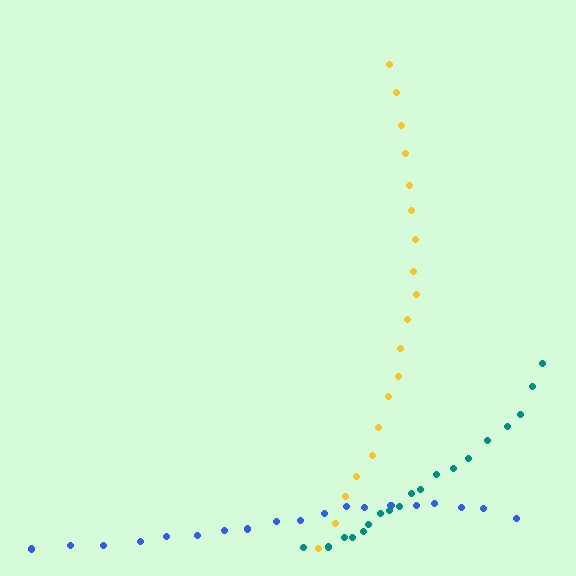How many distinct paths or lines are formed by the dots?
There are 3 distinct paths.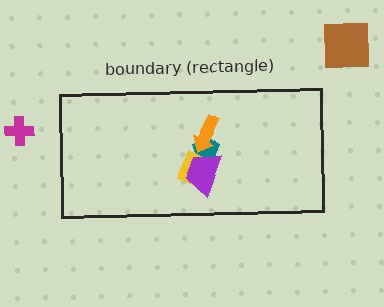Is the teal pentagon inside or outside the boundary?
Inside.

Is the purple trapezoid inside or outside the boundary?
Inside.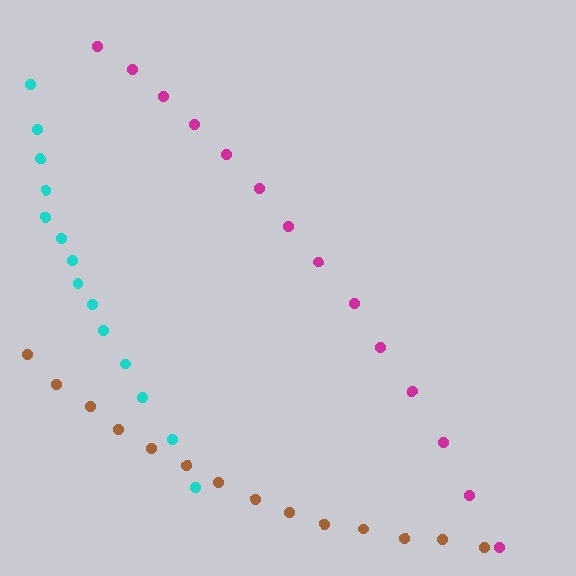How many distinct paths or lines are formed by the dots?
There are 3 distinct paths.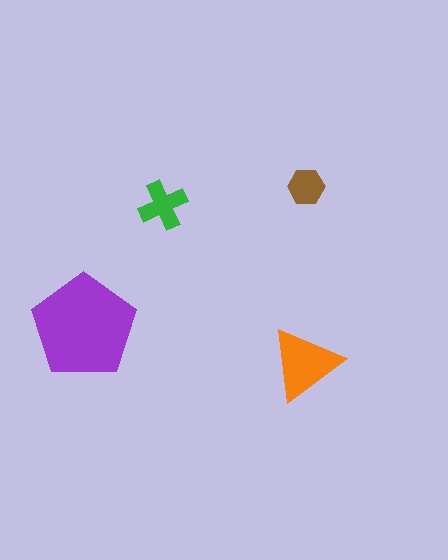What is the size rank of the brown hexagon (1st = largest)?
4th.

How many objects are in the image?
There are 4 objects in the image.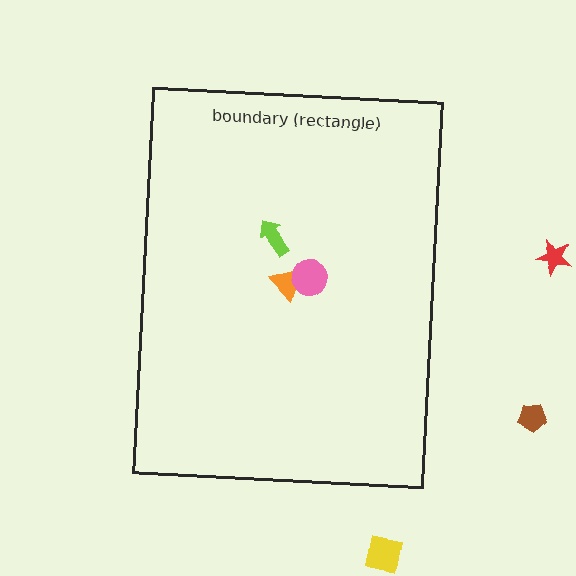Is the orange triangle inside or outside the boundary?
Inside.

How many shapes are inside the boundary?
3 inside, 3 outside.